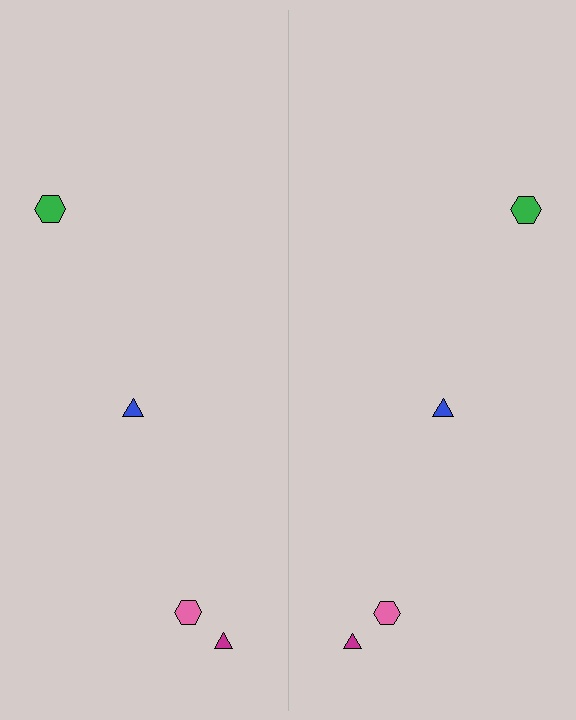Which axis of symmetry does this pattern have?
The pattern has a vertical axis of symmetry running through the center of the image.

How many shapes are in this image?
There are 8 shapes in this image.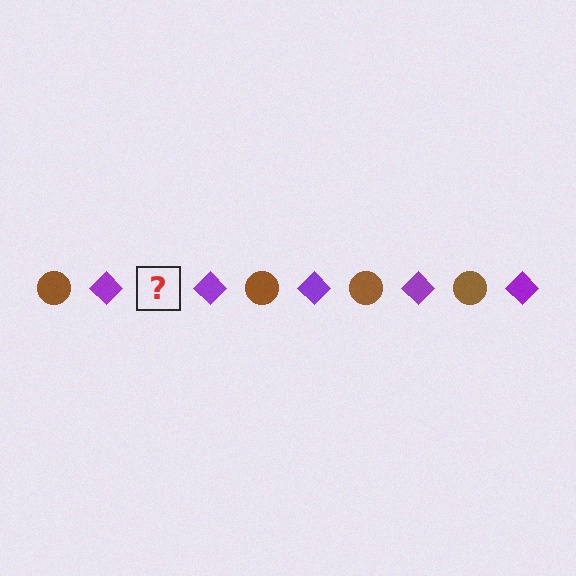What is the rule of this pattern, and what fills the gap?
The rule is that the pattern alternates between brown circle and purple diamond. The gap should be filled with a brown circle.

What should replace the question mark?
The question mark should be replaced with a brown circle.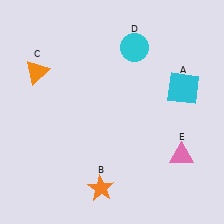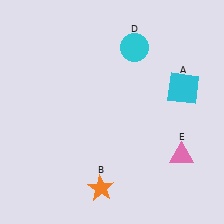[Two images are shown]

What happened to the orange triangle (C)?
The orange triangle (C) was removed in Image 2. It was in the top-left area of Image 1.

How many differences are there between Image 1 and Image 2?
There is 1 difference between the two images.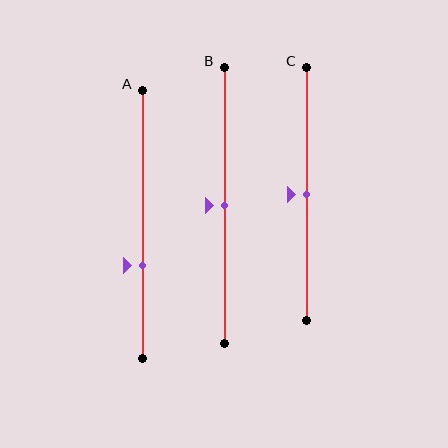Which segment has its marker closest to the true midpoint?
Segment B has its marker closest to the true midpoint.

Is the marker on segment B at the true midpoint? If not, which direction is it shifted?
Yes, the marker on segment B is at the true midpoint.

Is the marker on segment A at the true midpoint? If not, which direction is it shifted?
No, the marker on segment A is shifted downward by about 15% of the segment length.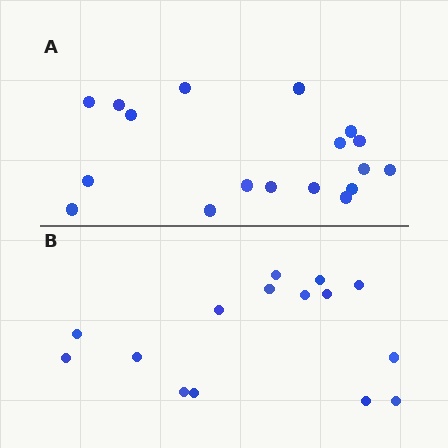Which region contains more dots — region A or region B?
Region A (the top region) has more dots.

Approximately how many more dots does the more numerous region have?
Region A has just a few more — roughly 2 or 3 more dots than region B.